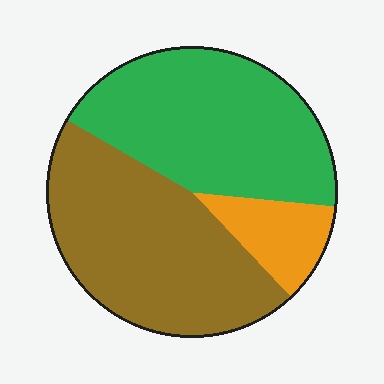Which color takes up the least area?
Orange, at roughly 10%.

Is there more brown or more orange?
Brown.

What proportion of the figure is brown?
Brown covers 45% of the figure.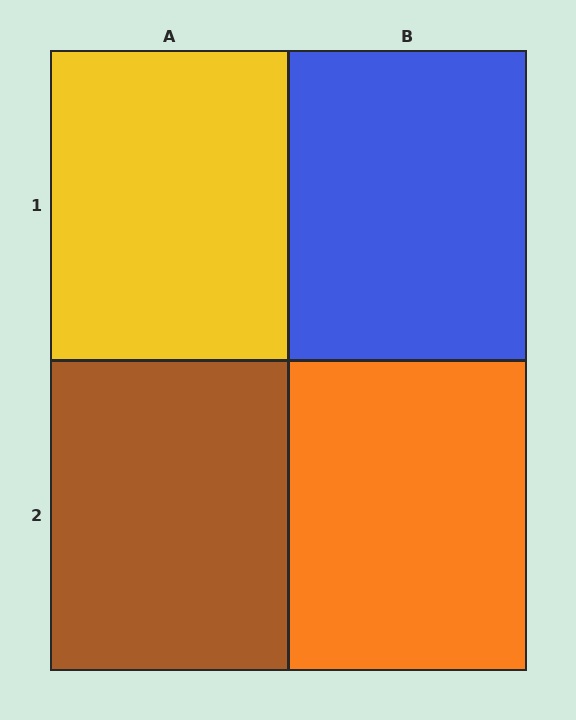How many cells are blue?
1 cell is blue.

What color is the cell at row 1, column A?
Yellow.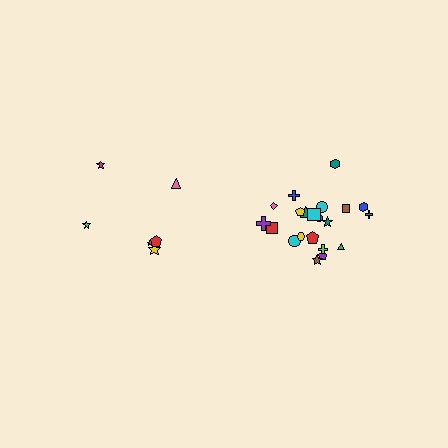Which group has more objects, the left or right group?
The right group.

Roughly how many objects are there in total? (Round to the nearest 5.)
Roughly 30 objects in total.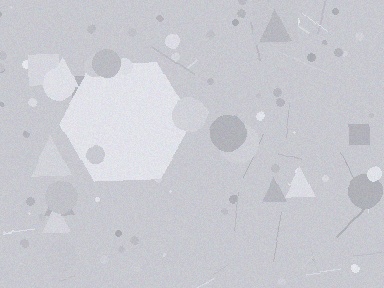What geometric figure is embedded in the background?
A hexagon is embedded in the background.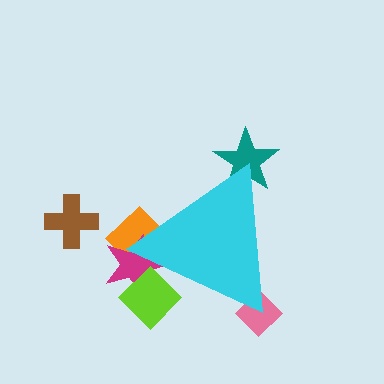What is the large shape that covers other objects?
A cyan triangle.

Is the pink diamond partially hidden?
Yes, the pink diamond is partially hidden behind the cyan triangle.